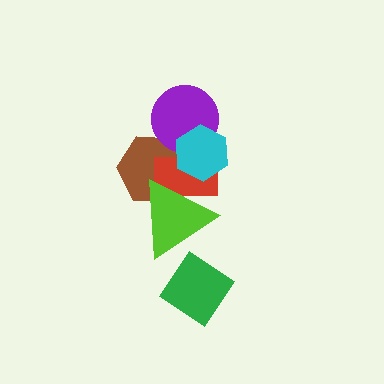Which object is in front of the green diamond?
The lime triangle is in front of the green diamond.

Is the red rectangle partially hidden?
Yes, it is partially covered by another shape.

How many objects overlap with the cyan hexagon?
3 objects overlap with the cyan hexagon.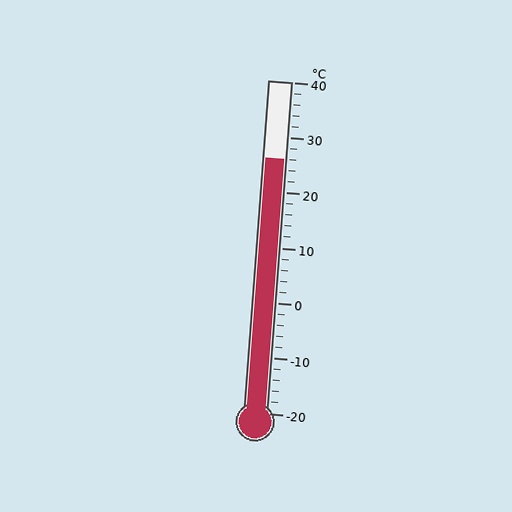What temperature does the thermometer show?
The thermometer shows approximately 26°C.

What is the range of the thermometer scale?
The thermometer scale ranges from -20°C to 40°C.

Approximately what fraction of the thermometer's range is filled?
The thermometer is filled to approximately 75% of its range.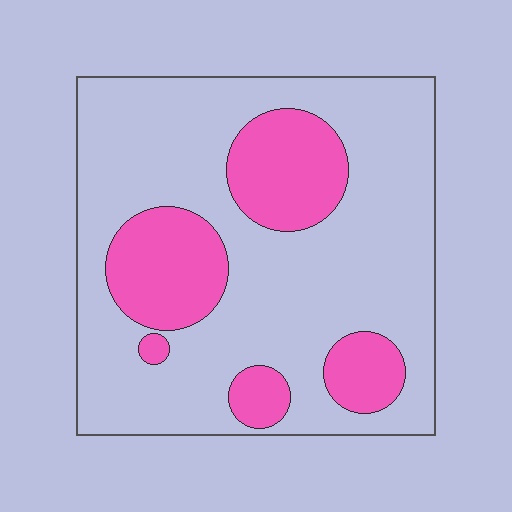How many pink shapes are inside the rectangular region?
5.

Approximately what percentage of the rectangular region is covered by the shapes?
Approximately 25%.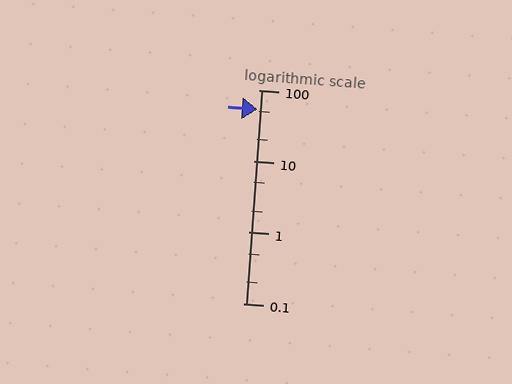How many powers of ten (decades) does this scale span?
The scale spans 3 decades, from 0.1 to 100.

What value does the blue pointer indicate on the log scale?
The pointer indicates approximately 53.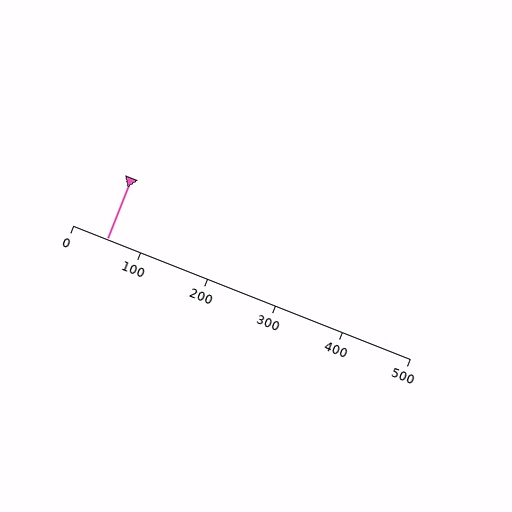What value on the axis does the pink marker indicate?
The marker indicates approximately 50.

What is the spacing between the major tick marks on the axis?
The major ticks are spaced 100 apart.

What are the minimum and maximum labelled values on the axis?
The axis runs from 0 to 500.